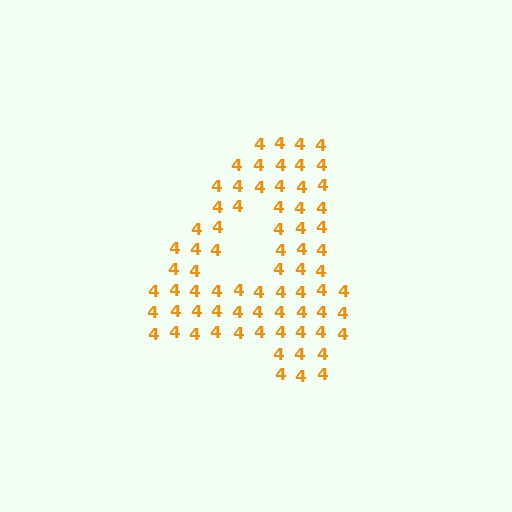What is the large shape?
The large shape is the digit 4.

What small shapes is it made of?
It is made of small digit 4's.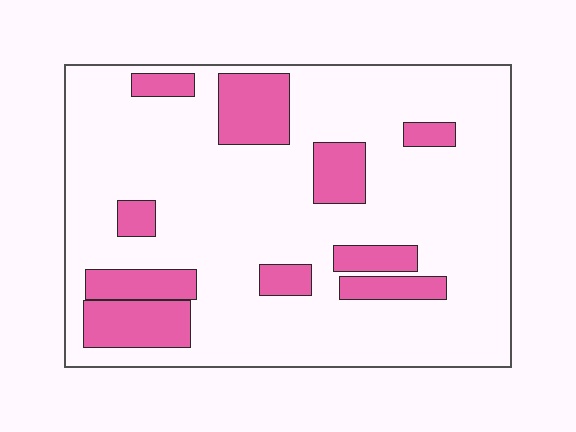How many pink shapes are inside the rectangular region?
10.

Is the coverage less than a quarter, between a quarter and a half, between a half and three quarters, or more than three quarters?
Less than a quarter.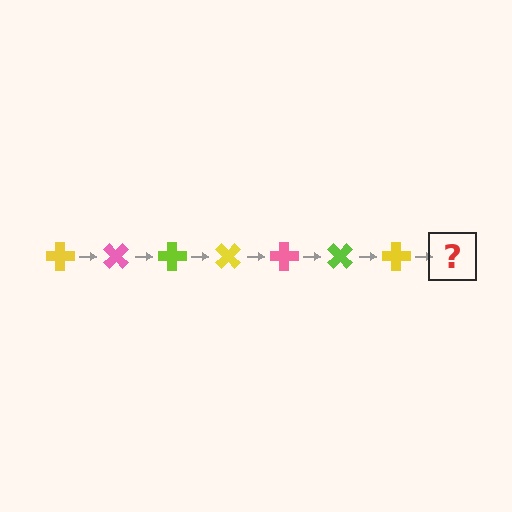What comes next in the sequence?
The next element should be a pink cross, rotated 315 degrees from the start.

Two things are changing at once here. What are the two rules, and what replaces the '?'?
The two rules are that it rotates 45 degrees each step and the color cycles through yellow, pink, and lime. The '?' should be a pink cross, rotated 315 degrees from the start.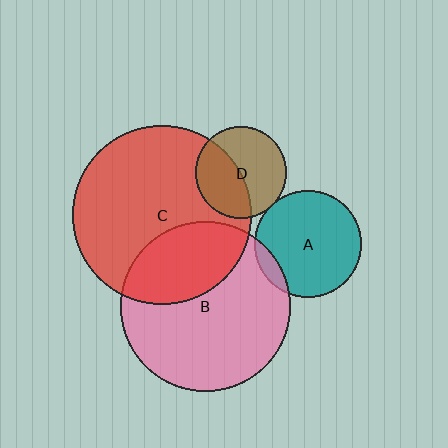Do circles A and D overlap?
Yes.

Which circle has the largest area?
Circle C (red).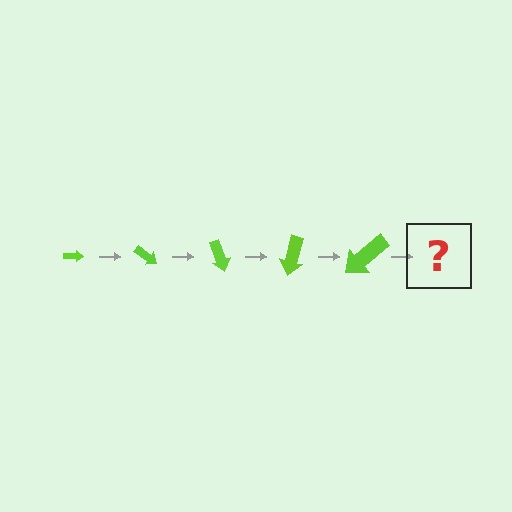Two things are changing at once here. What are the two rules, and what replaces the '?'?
The two rules are that the arrow grows larger each step and it rotates 35 degrees each step. The '?' should be an arrow, larger than the previous one and rotated 175 degrees from the start.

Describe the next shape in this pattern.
It should be an arrow, larger than the previous one and rotated 175 degrees from the start.